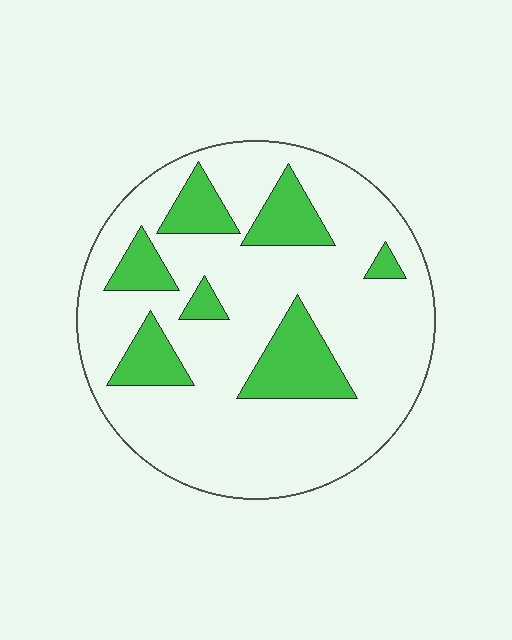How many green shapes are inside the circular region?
7.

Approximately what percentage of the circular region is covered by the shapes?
Approximately 20%.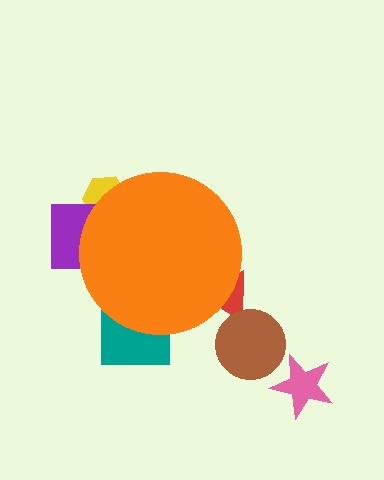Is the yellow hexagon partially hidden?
Yes, the yellow hexagon is partially hidden behind the orange circle.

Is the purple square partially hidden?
Yes, the purple square is partially hidden behind the orange circle.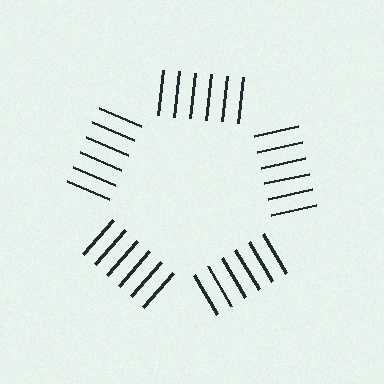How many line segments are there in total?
30 — 6 along each of the 5 edges.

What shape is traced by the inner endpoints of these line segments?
An illusory pentagon — the line segments terminate on its edges but no continuous stroke is drawn.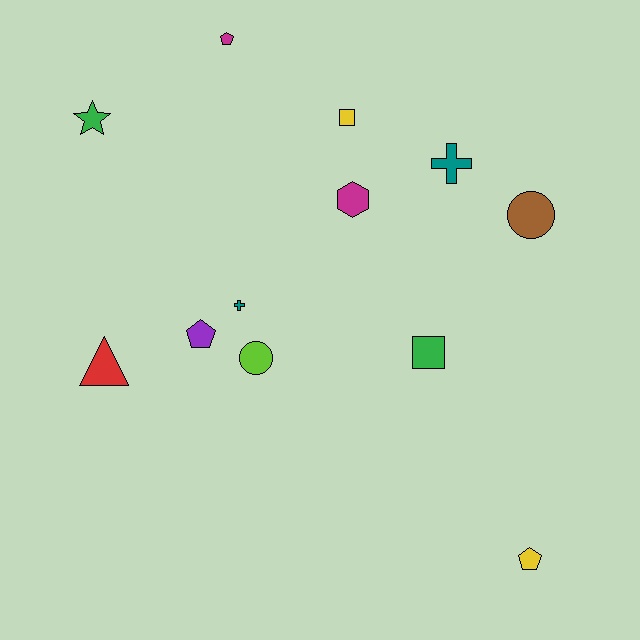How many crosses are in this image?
There are 2 crosses.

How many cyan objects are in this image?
There are no cyan objects.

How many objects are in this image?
There are 12 objects.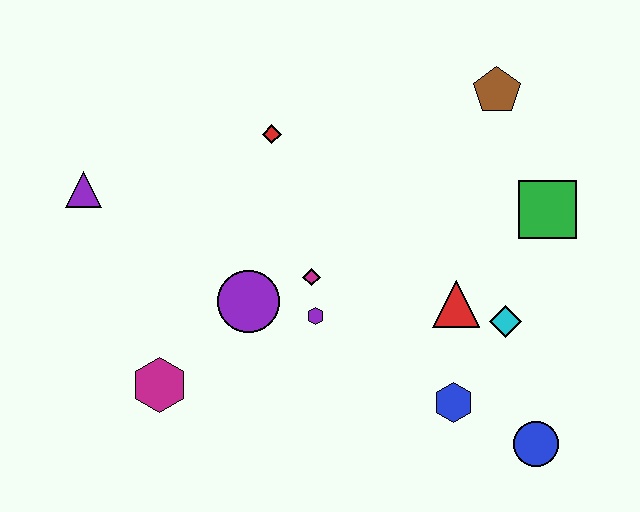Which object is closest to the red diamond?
The magenta diamond is closest to the red diamond.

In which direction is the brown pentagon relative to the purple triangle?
The brown pentagon is to the right of the purple triangle.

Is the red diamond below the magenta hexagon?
No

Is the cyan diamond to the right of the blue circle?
No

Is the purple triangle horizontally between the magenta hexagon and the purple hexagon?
No